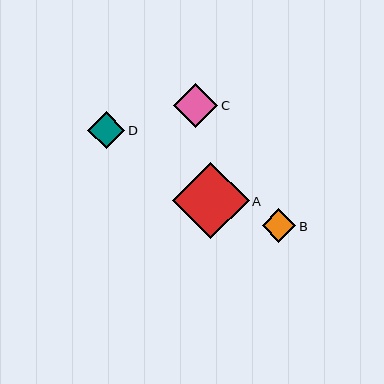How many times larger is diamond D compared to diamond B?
Diamond D is approximately 1.1 times the size of diamond B.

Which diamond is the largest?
Diamond A is the largest with a size of approximately 77 pixels.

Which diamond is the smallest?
Diamond B is the smallest with a size of approximately 34 pixels.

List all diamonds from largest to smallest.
From largest to smallest: A, C, D, B.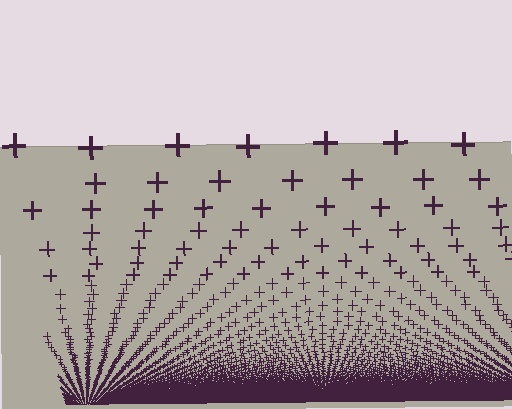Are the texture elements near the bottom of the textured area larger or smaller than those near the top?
Smaller. The gradient is inverted — elements near the bottom are smaller and denser.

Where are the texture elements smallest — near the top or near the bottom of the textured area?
Near the bottom.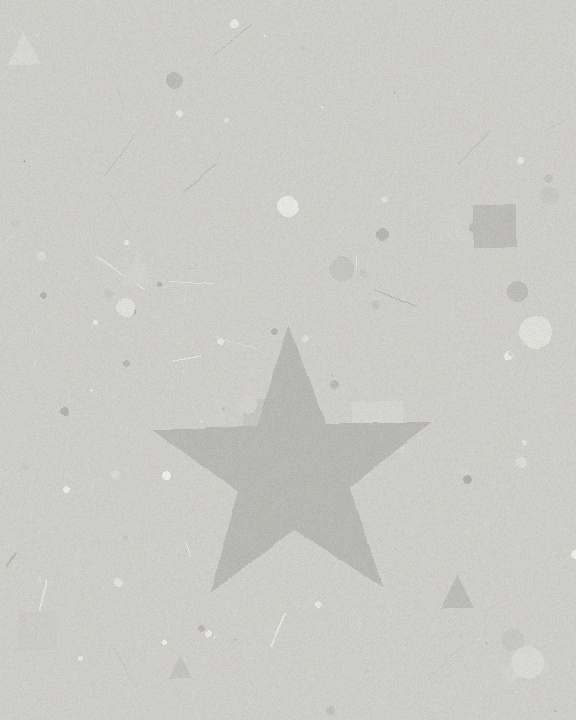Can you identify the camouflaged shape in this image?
The camouflaged shape is a star.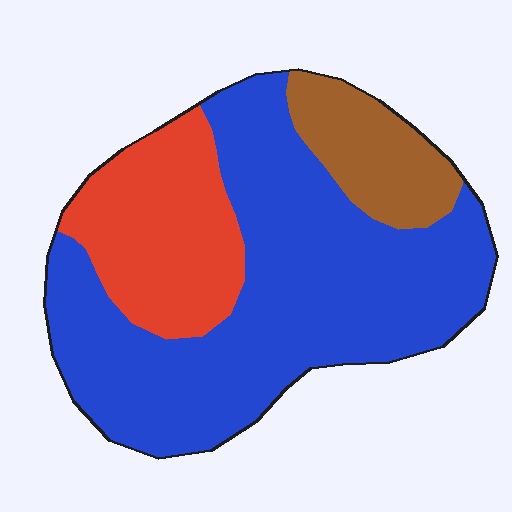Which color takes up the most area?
Blue, at roughly 65%.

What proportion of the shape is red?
Red takes up about one quarter (1/4) of the shape.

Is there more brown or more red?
Red.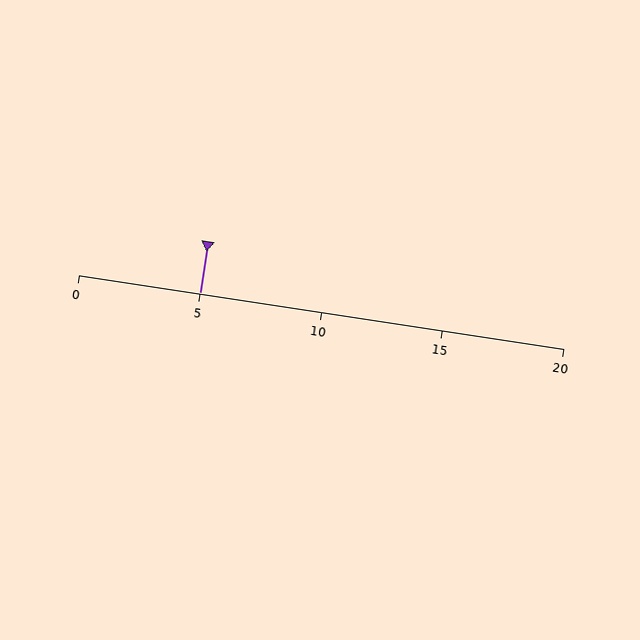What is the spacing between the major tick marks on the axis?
The major ticks are spaced 5 apart.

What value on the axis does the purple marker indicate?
The marker indicates approximately 5.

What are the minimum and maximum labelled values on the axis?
The axis runs from 0 to 20.